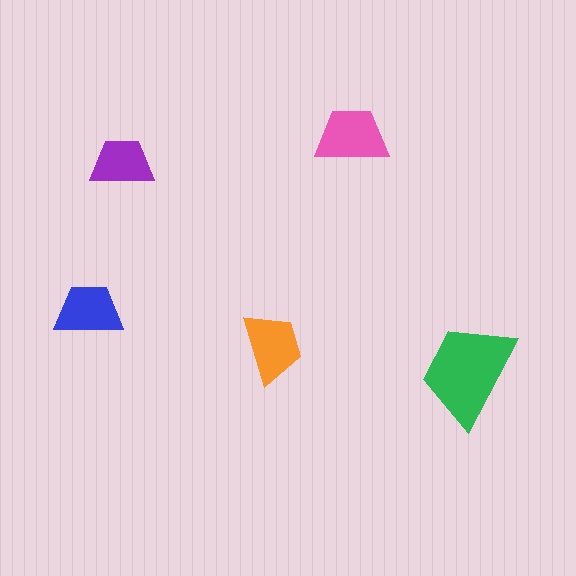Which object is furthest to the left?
The blue trapezoid is leftmost.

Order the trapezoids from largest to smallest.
the green one, the pink one, the orange one, the blue one, the purple one.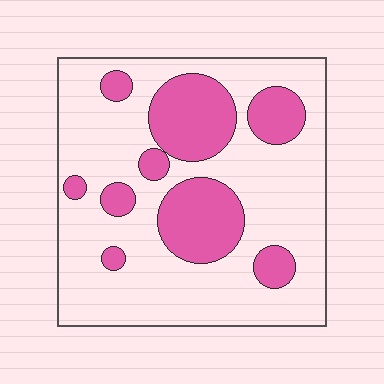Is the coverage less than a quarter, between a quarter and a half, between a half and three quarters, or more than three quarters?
Between a quarter and a half.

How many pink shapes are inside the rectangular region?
9.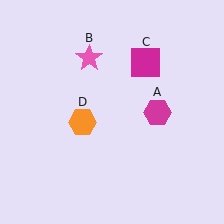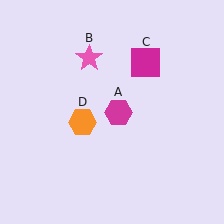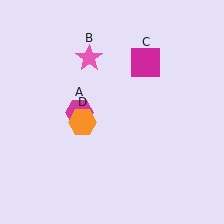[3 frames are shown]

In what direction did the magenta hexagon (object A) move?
The magenta hexagon (object A) moved left.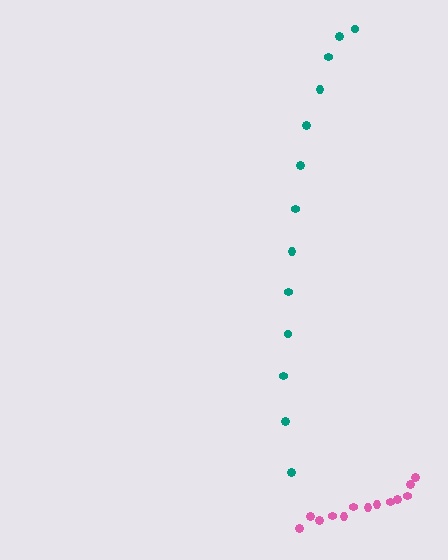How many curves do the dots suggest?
There are 2 distinct paths.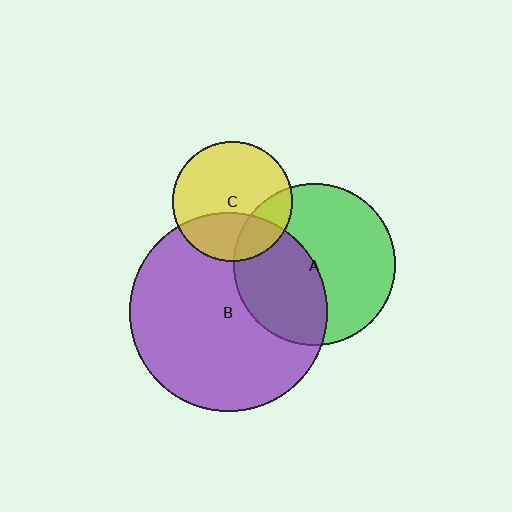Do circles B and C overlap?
Yes.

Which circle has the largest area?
Circle B (purple).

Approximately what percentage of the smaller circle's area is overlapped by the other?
Approximately 30%.